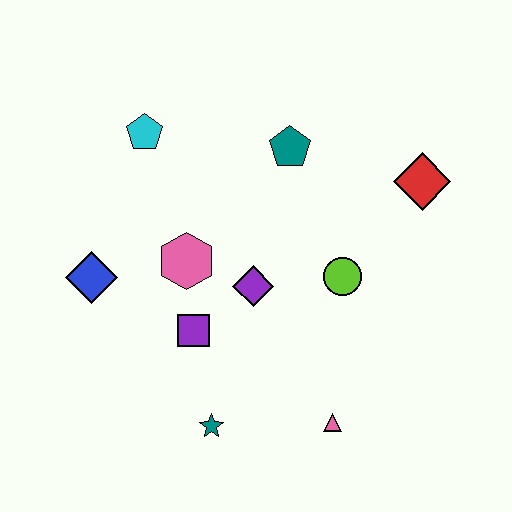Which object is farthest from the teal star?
The red diamond is farthest from the teal star.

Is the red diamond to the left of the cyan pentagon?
No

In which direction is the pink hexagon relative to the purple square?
The pink hexagon is above the purple square.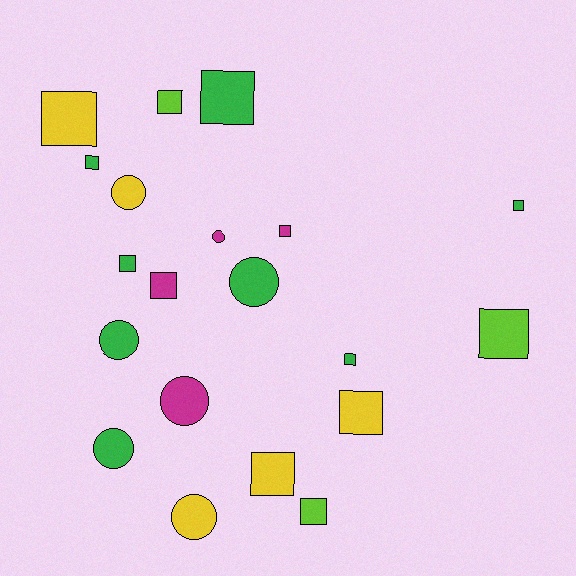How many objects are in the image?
There are 20 objects.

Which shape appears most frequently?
Square, with 13 objects.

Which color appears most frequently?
Green, with 8 objects.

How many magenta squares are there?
There are 2 magenta squares.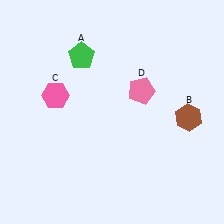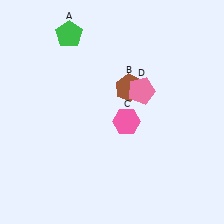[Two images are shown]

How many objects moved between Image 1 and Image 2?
3 objects moved between the two images.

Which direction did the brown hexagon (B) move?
The brown hexagon (B) moved left.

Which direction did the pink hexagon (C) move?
The pink hexagon (C) moved right.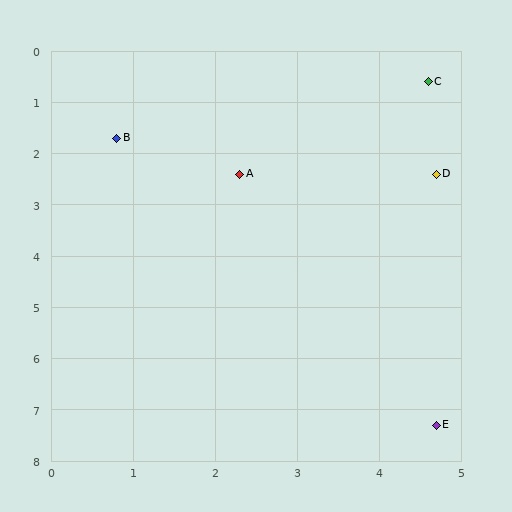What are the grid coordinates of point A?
Point A is at approximately (2.3, 2.4).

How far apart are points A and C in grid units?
Points A and C are about 2.9 grid units apart.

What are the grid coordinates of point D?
Point D is at approximately (4.7, 2.4).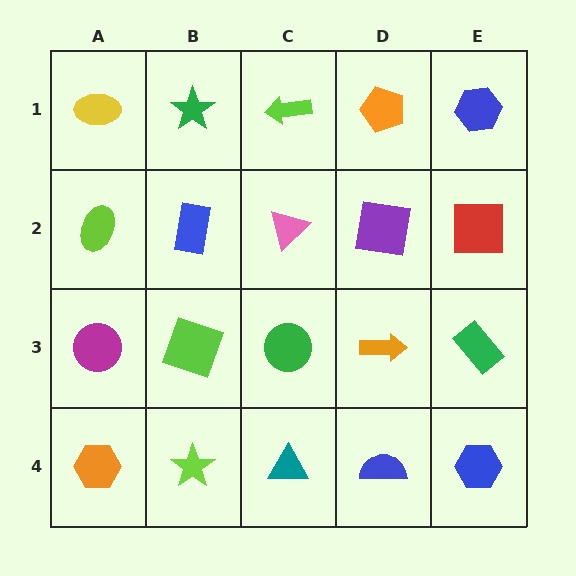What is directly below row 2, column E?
A green rectangle.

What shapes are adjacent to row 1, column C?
A pink triangle (row 2, column C), a green star (row 1, column B), an orange pentagon (row 1, column D).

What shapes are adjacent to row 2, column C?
A lime arrow (row 1, column C), a green circle (row 3, column C), a blue rectangle (row 2, column B), a purple square (row 2, column D).